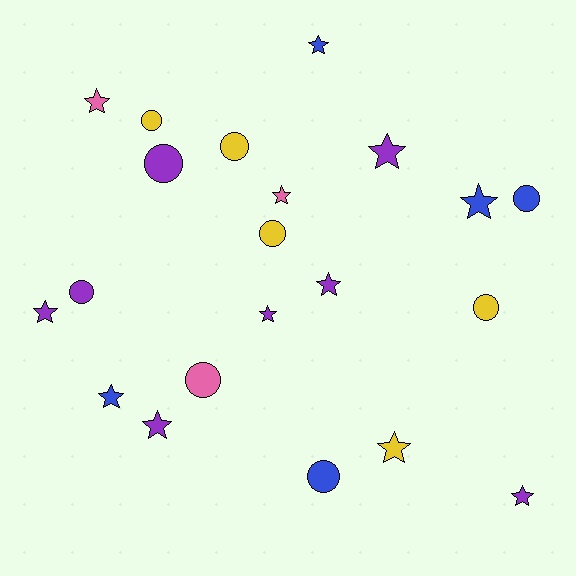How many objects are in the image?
There are 21 objects.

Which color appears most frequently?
Purple, with 8 objects.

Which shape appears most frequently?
Star, with 12 objects.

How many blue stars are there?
There are 3 blue stars.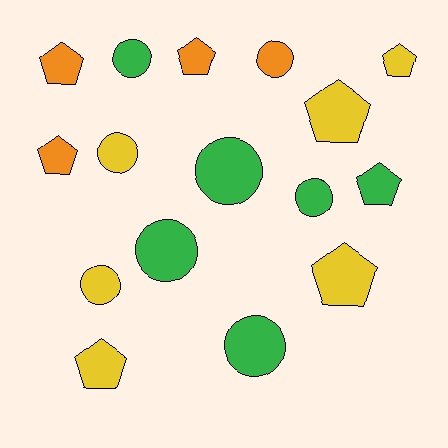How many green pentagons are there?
There is 1 green pentagon.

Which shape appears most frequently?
Pentagon, with 8 objects.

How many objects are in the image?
There are 16 objects.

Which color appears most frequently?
Yellow, with 6 objects.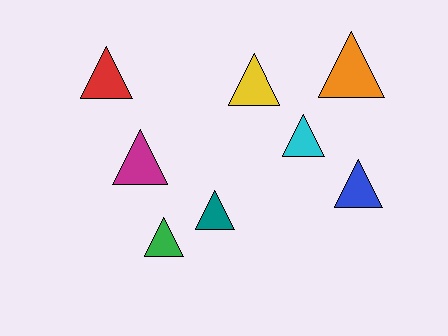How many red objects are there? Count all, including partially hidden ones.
There is 1 red object.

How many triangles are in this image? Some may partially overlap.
There are 8 triangles.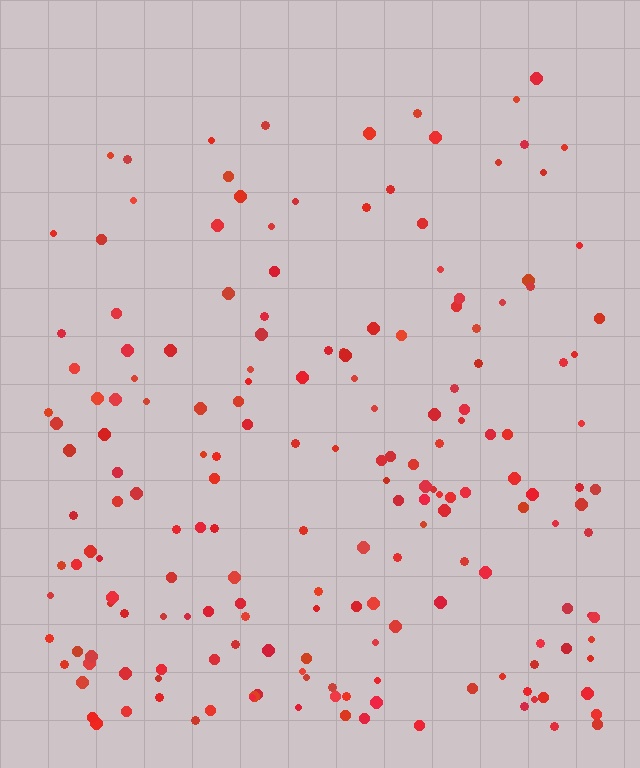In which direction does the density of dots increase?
From top to bottom, with the bottom side densest.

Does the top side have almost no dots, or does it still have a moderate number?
Still a moderate number, just noticeably fewer than the bottom.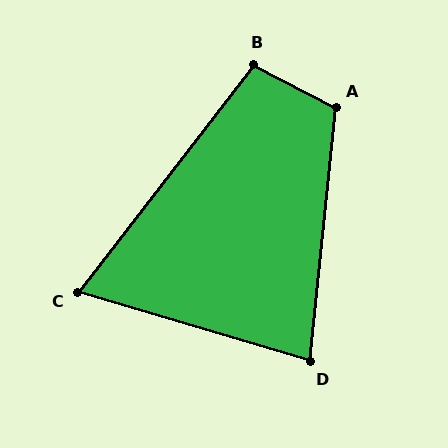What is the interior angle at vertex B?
Approximately 100 degrees (obtuse).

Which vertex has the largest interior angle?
A, at approximately 111 degrees.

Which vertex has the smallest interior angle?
C, at approximately 69 degrees.